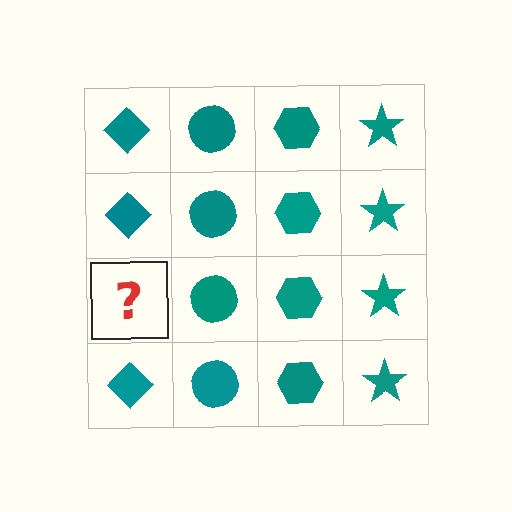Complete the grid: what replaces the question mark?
The question mark should be replaced with a teal diamond.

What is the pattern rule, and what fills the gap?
The rule is that each column has a consistent shape. The gap should be filled with a teal diamond.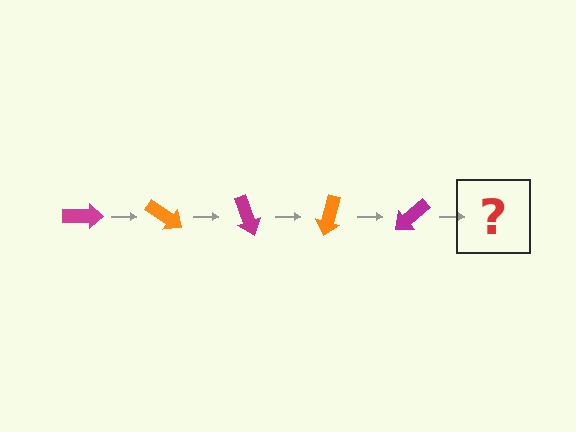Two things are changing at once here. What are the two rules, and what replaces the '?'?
The two rules are that it rotates 35 degrees each step and the color cycles through magenta and orange. The '?' should be an orange arrow, rotated 175 degrees from the start.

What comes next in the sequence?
The next element should be an orange arrow, rotated 175 degrees from the start.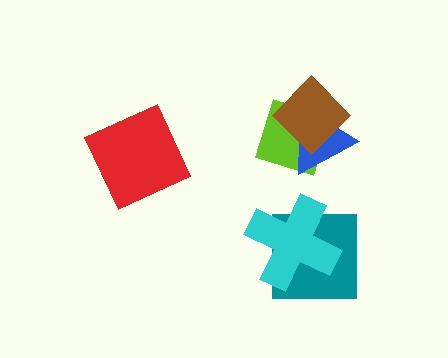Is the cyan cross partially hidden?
No, no other shape covers it.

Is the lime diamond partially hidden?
Yes, it is partially covered by another shape.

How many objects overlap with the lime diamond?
2 objects overlap with the lime diamond.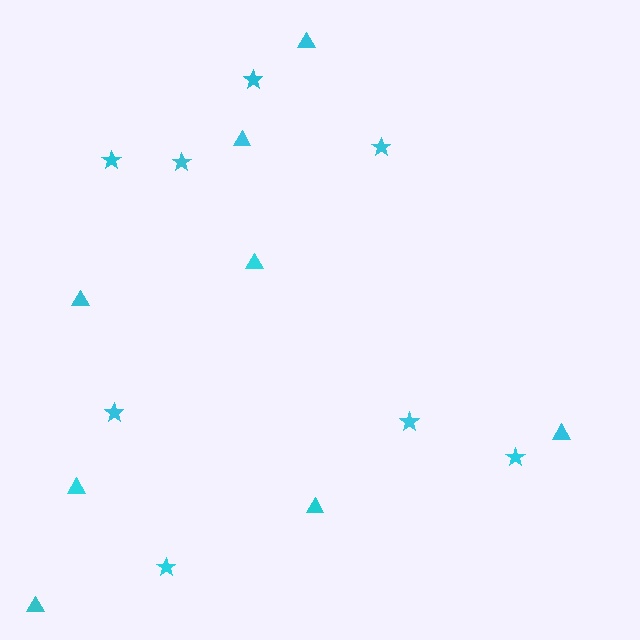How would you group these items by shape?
There are 2 groups: one group of triangles (8) and one group of stars (8).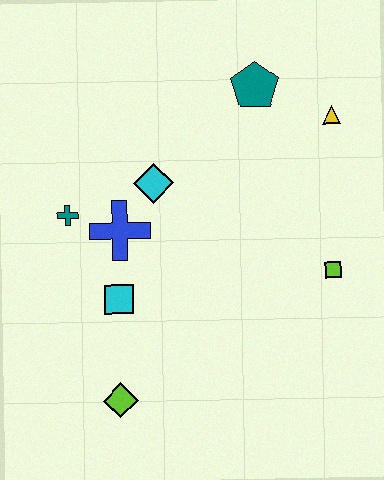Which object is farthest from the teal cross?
The yellow triangle is farthest from the teal cross.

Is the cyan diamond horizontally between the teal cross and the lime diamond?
No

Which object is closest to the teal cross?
The blue cross is closest to the teal cross.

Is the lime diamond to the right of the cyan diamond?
No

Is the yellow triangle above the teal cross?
Yes